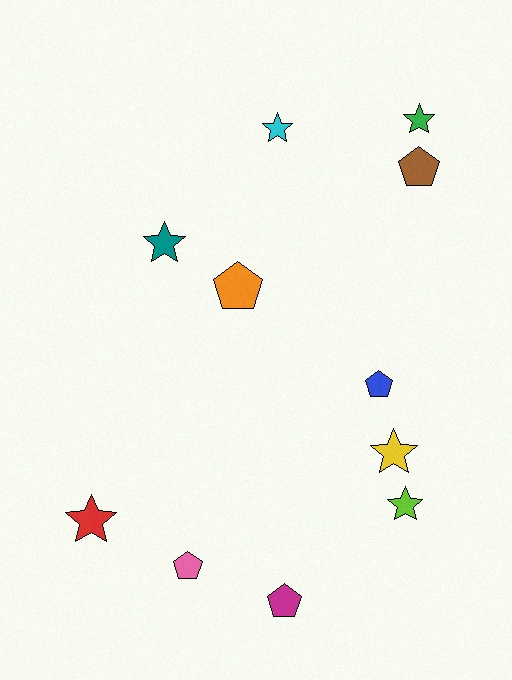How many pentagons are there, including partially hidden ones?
There are 5 pentagons.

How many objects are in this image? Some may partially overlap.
There are 11 objects.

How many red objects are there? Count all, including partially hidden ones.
There is 1 red object.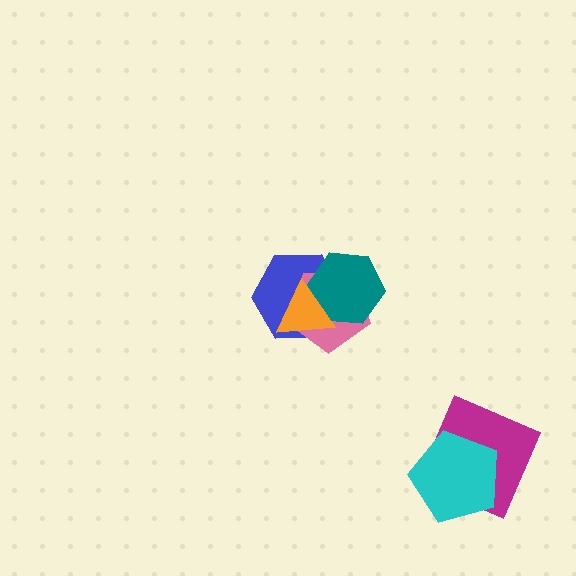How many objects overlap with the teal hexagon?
3 objects overlap with the teal hexagon.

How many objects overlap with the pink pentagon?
3 objects overlap with the pink pentagon.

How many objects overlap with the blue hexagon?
3 objects overlap with the blue hexagon.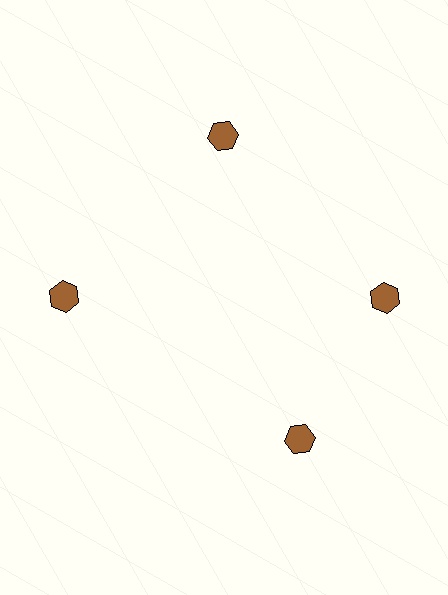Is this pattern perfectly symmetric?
No. The 4 brown hexagons are arranged in a ring, but one element near the 6 o'clock position is rotated out of alignment along the ring, breaking the 4-fold rotational symmetry.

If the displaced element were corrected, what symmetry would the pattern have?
It would have 4-fold rotational symmetry — the pattern would map onto itself every 90 degrees.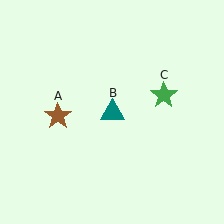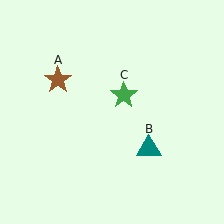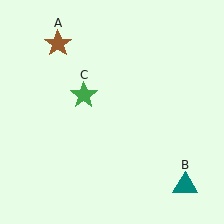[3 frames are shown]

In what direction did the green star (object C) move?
The green star (object C) moved left.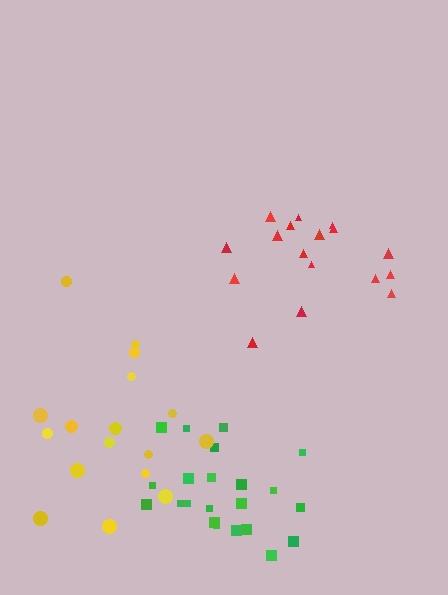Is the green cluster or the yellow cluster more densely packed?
Green.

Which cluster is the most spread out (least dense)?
Red.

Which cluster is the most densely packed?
Green.